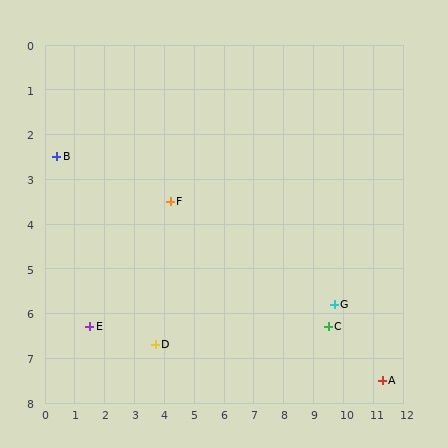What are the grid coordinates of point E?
Point E is at approximately (1.5, 6.3).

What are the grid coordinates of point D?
Point D is at approximately (3.7, 6.7).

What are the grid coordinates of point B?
Point B is at approximately (0.4, 2.5).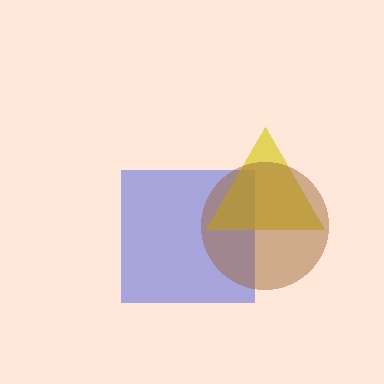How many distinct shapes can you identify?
There are 3 distinct shapes: a blue square, a yellow triangle, a brown circle.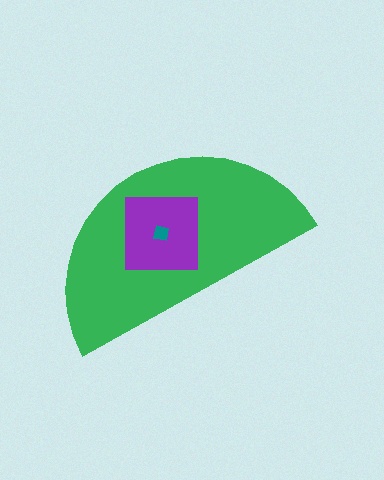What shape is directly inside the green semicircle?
The purple square.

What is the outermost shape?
The green semicircle.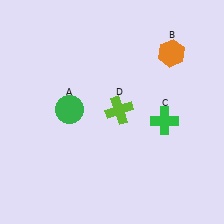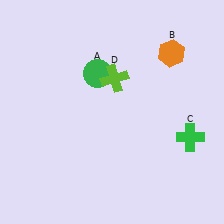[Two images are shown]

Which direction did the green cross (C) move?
The green cross (C) moved right.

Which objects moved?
The objects that moved are: the green circle (A), the green cross (C), the lime cross (D).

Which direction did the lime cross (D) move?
The lime cross (D) moved up.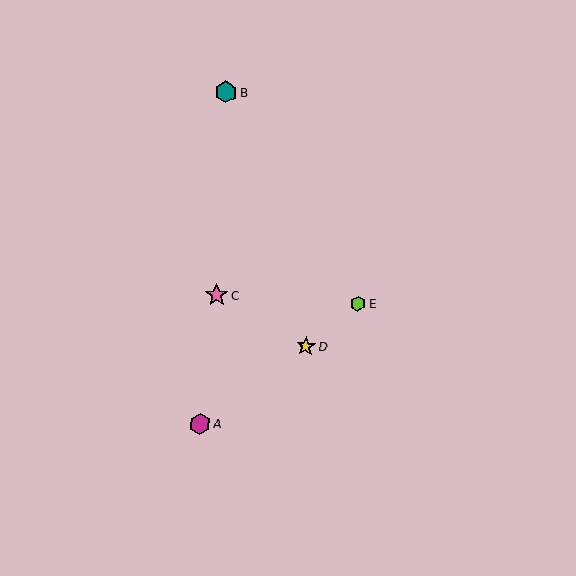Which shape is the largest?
The pink star (labeled C) is the largest.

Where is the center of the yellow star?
The center of the yellow star is at (306, 346).